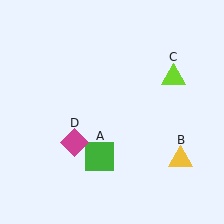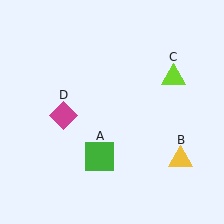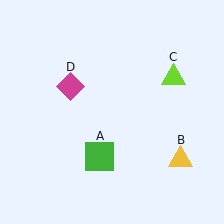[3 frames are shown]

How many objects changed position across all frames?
1 object changed position: magenta diamond (object D).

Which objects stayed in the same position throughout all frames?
Green square (object A) and yellow triangle (object B) and lime triangle (object C) remained stationary.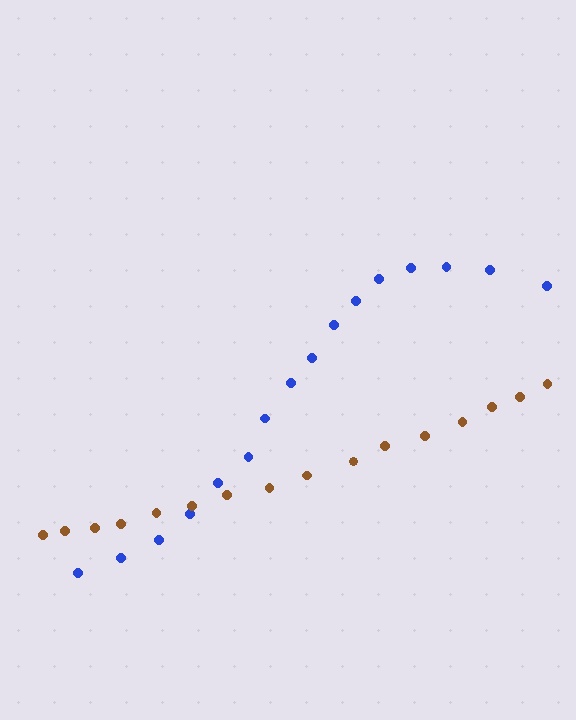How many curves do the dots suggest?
There are 2 distinct paths.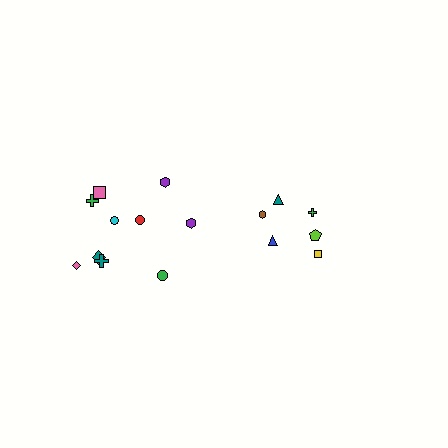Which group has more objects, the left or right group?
The left group.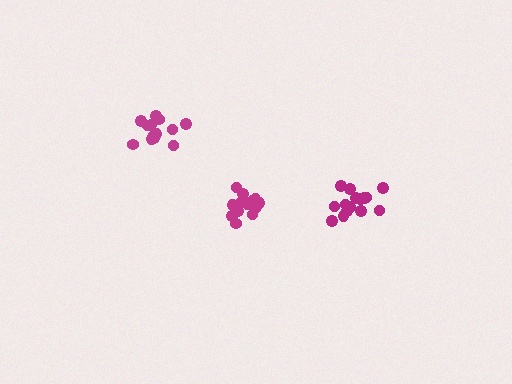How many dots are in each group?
Group 1: 13 dots, Group 2: 15 dots, Group 3: 13 dots (41 total).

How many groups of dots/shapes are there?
There are 3 groups.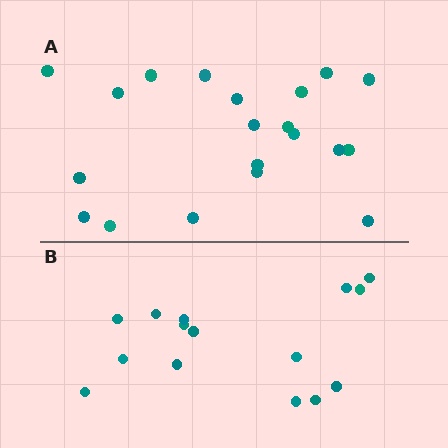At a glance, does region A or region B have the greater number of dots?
Region A (the top region) has more dots.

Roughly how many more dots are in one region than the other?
Region A has about 5 more dots than region B.